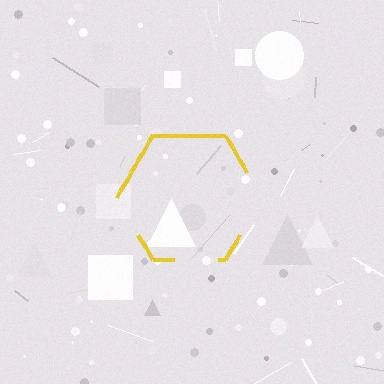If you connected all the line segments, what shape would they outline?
They would outline a hexagon.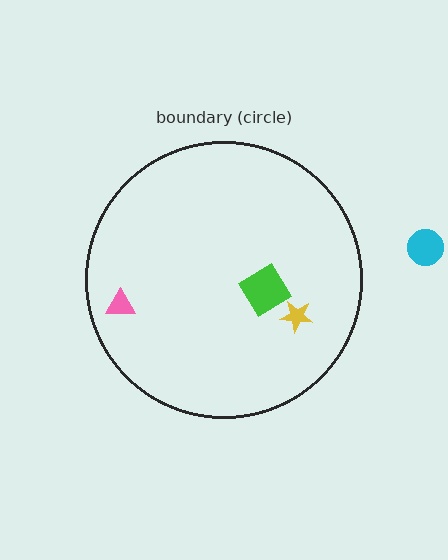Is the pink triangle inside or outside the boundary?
Inside.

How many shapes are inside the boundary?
3 inside, 1 outside.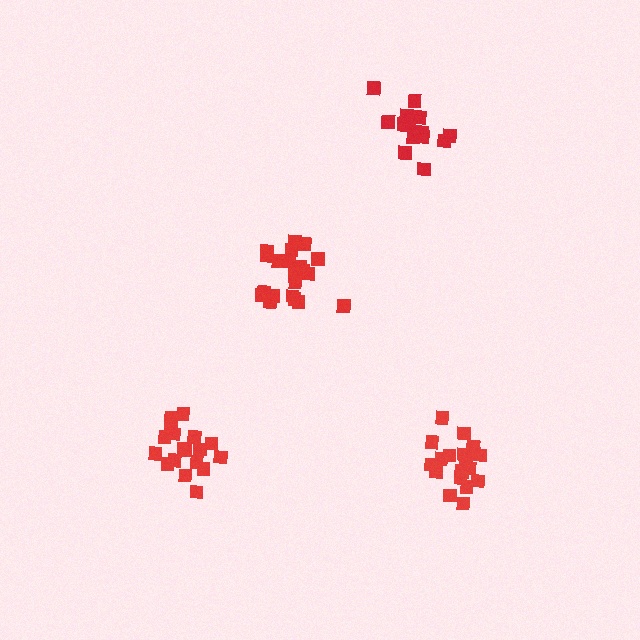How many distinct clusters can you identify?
There are 4 distinct clusters.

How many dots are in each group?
Group 1: 21 dots, Group 2: 16 dots, Group 3: 19 dots, Group 4: 19 dots (75 total).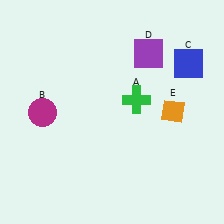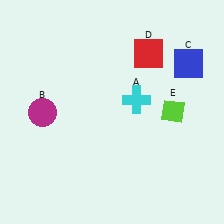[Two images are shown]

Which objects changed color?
A changed from green to cyan. D changed from purple to red. E changed from orange to lime.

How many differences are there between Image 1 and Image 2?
There are 3 differences between the two images.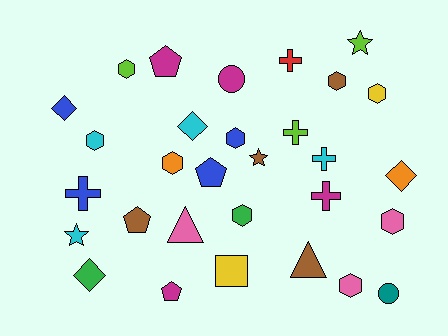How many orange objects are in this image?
There are 2 orange objects.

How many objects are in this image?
There are 30 objects.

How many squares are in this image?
There is 1 square.